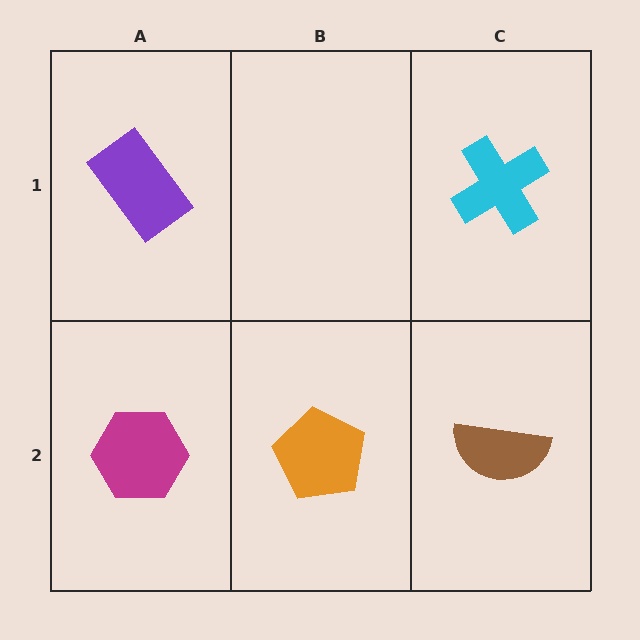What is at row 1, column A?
A purple rectangle.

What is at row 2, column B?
An orange pentagon.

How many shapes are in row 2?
3 shapes.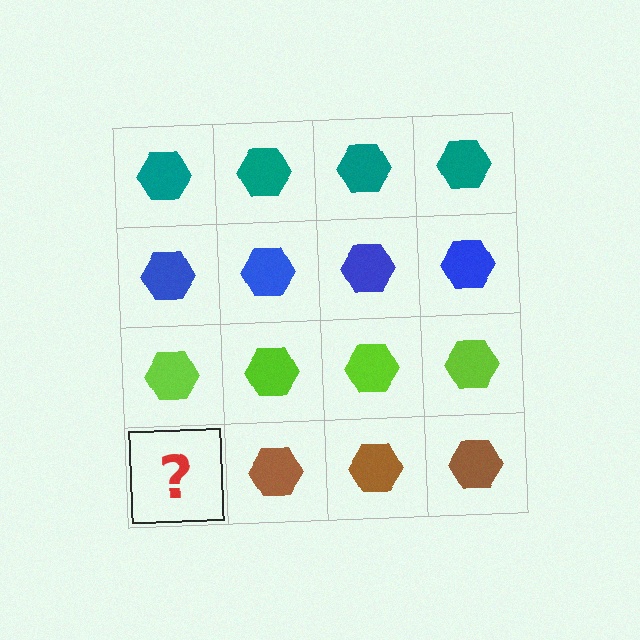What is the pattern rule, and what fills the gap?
The rule is that each row has a consistent color. The gap should be filled with a brown hexagon.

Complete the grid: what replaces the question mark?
The question mark should be replaced with a brown hexagon.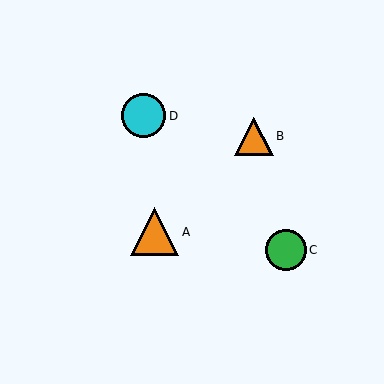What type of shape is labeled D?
Shape D is a cyan circle.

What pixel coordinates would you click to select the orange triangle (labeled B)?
Click at (254, 136) to select the orange triangle B.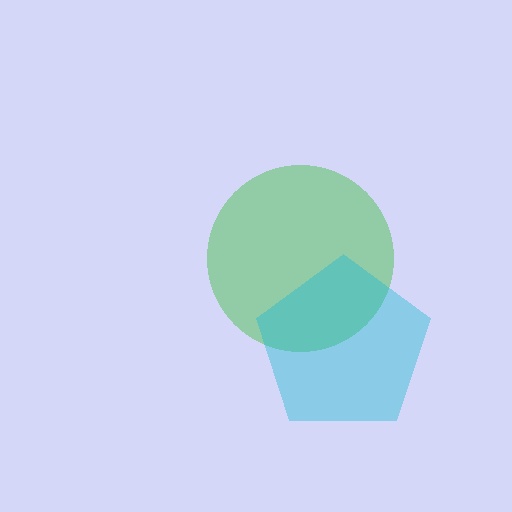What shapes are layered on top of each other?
The layered shapes are: a green circle, a cyan pentagon.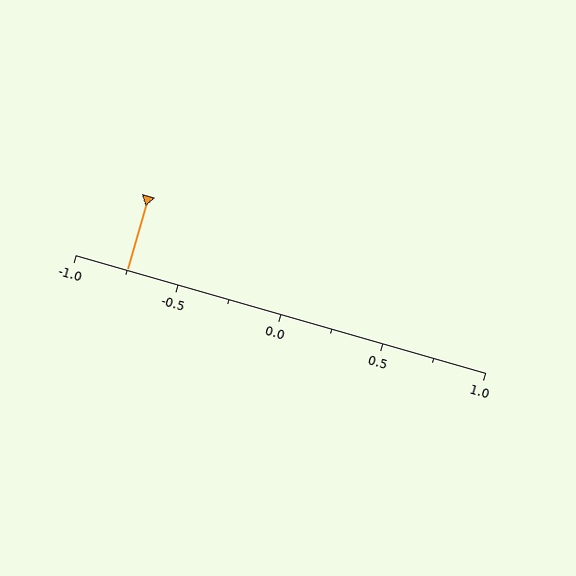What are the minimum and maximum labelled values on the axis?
The axis runs from -1.0 to 1.0.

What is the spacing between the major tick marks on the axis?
The major ticks are spaced 0.5 apart.